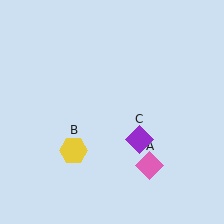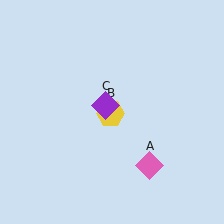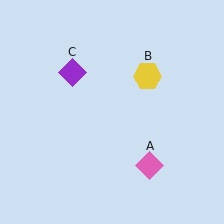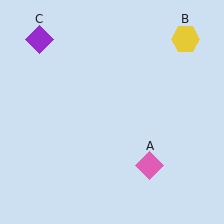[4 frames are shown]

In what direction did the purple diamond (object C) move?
The purple diamond (object C) moved up and to the left.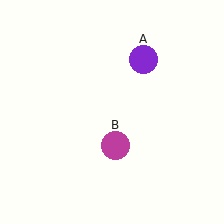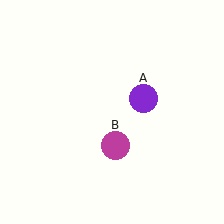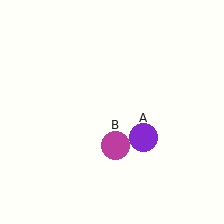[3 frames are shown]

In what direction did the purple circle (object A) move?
The purple circle (object A) moved down.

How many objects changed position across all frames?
1 object changed position: purple circle (object A).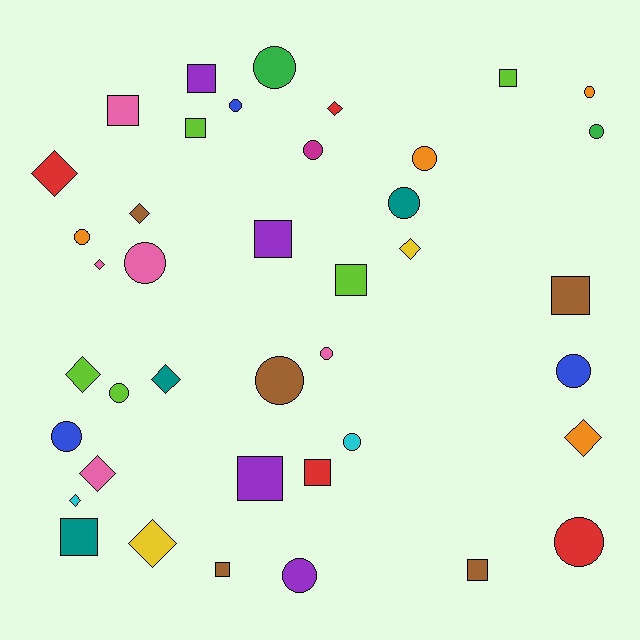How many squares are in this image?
There are 12 squares.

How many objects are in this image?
There are 40 objects.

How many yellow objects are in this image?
There are 2 yellow objects.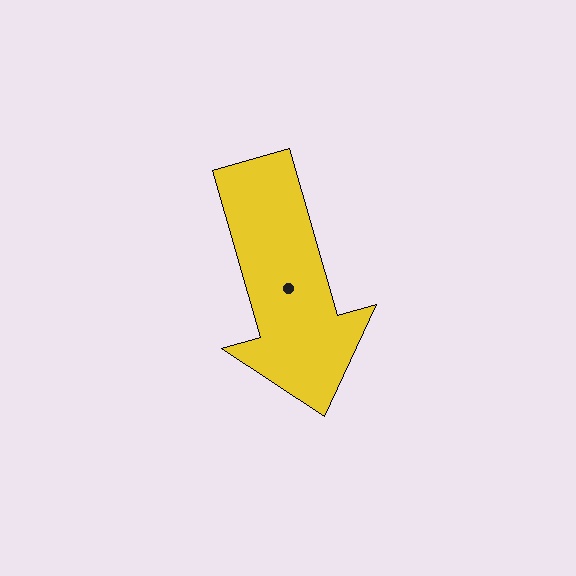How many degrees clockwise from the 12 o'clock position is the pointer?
Approximately 164 degrees.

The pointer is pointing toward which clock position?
Roughly 5 o'clock.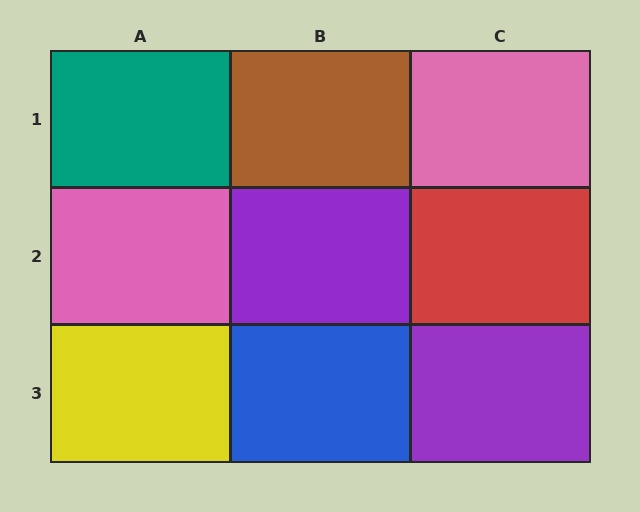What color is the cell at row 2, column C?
Red.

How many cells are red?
1 cell is red.